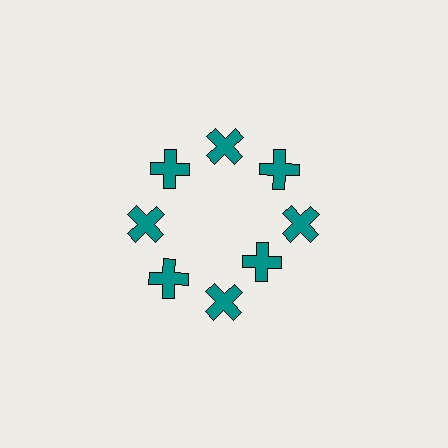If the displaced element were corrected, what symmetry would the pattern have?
It would have 8-fold rotational symmetry — the pattern would map onto itself every 45 degrees.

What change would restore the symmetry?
The symmetry would be restored by moving it outward, back onto the ring so that all 8 crosses sit at equal angles and equal distance from the center.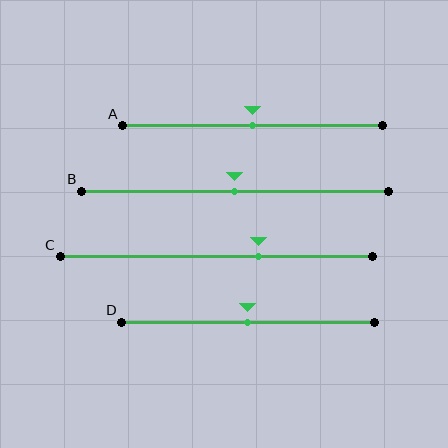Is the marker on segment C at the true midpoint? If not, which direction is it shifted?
No, the marker on segment C is shifted to the right by about 14% of the segment length.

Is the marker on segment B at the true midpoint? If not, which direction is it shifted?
Yes, the marker on segment B is at the true midpoint.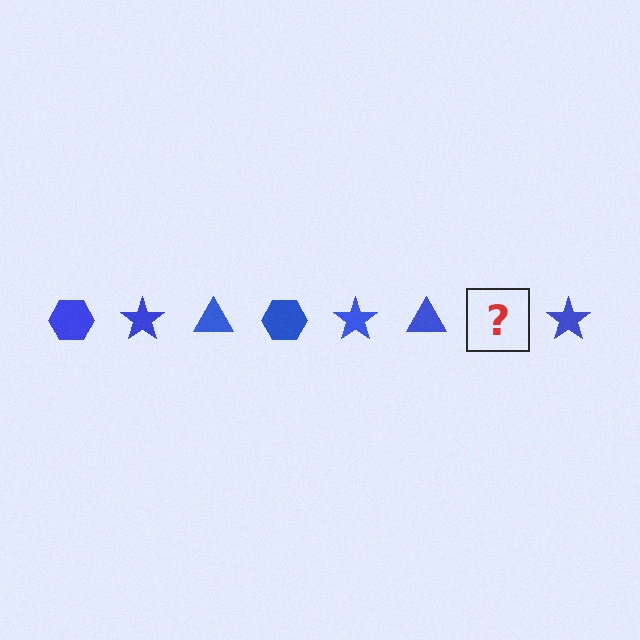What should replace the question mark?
The question mark should be replaced with a blue hexagon.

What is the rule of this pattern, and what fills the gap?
The rule is that the pattern cycles through hexagon, star, triangle shapes in blue. The gap should be filled with a blue hexagon.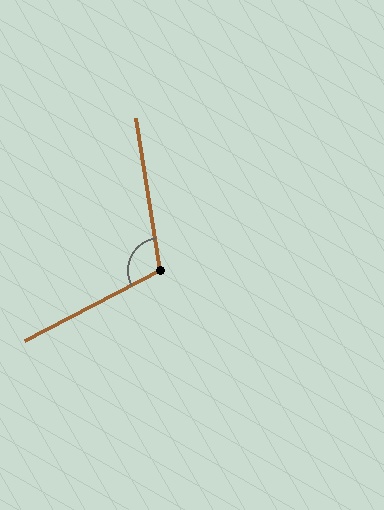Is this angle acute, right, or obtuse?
It is obtuse.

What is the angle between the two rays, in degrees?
Approximately 108 degrees.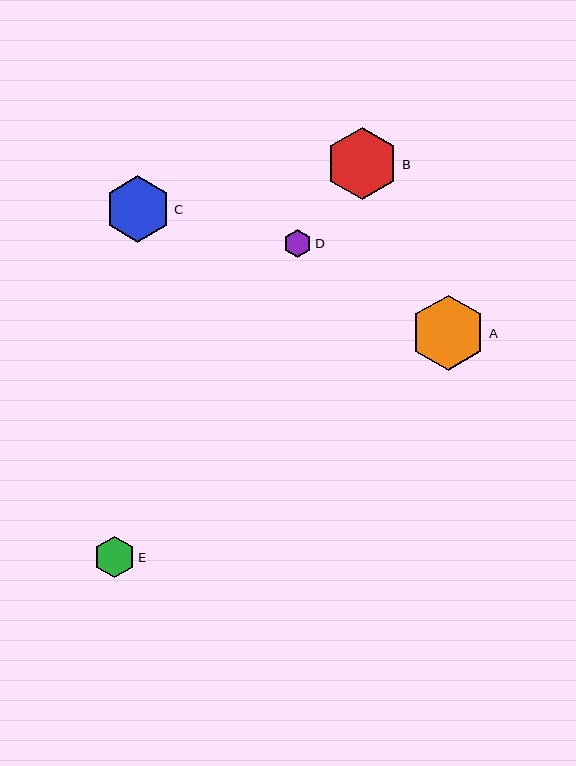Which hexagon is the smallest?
Hexagon D is the smallest with a size of approximately 28 pixels.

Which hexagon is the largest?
Hexagon A is the largest with a size of approximately 75 pixels.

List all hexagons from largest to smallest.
From largest to smallest: A, B, C, E, D.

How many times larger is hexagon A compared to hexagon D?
Hexagon A is approximately 2.7 times the size of hexagon D.